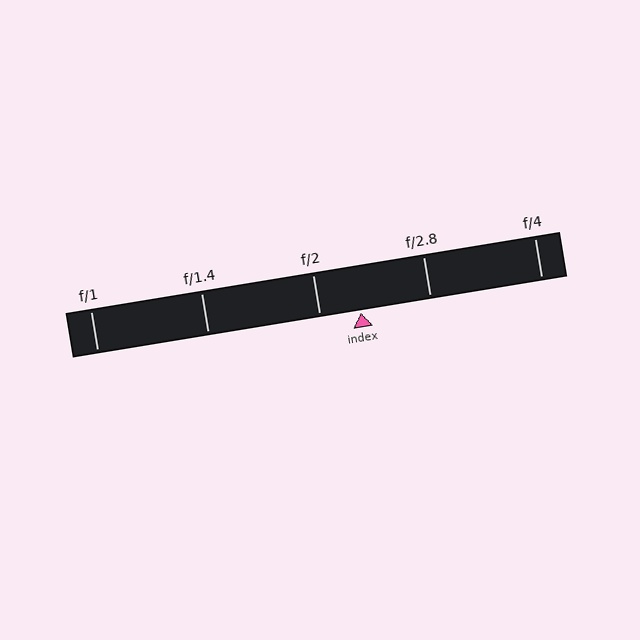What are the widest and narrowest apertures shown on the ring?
The widest aperture shown is f/1 and the narrowest is f/4.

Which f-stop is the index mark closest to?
The index mark is closest to f/2.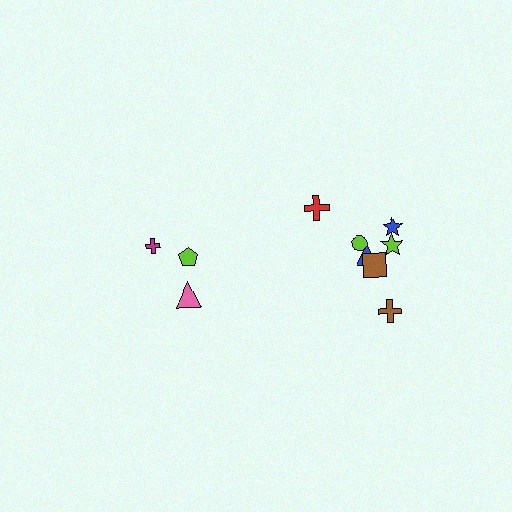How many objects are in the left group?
There are 3 objects.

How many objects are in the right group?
There are 7 objects.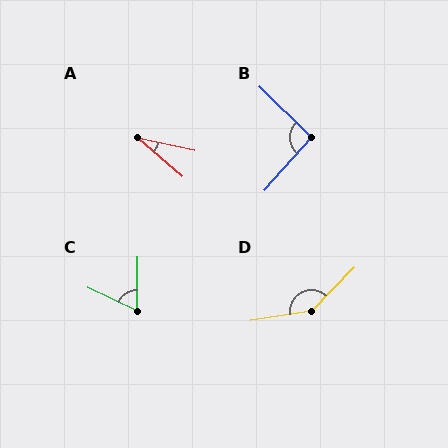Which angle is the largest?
D, at approximately 144 degrees.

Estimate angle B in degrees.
Approximately 93 degrees.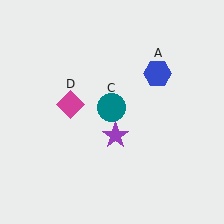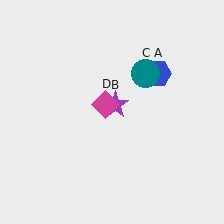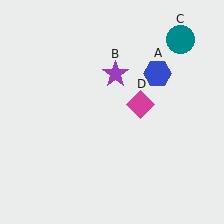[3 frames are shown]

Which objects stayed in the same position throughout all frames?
Blue hexagon (object A) remained stationary.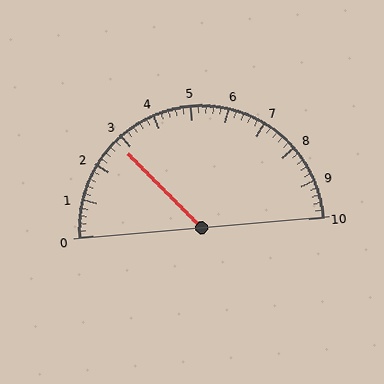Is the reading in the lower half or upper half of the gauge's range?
The reading is in the lower half of the range (0 to 10).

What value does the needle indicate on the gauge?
The needle indicates approximately 2.8.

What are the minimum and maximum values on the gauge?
The gauge ranges from 0 to 10.